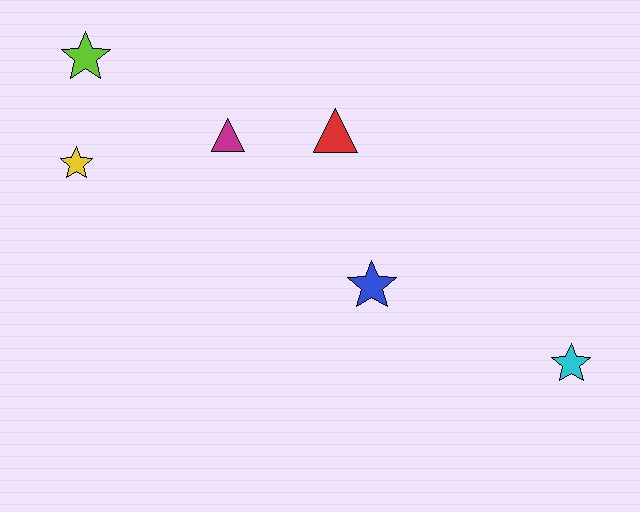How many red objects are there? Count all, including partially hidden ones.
There is 1 red object.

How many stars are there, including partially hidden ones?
There are 4 stars.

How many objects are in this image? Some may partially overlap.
There are 6 objects.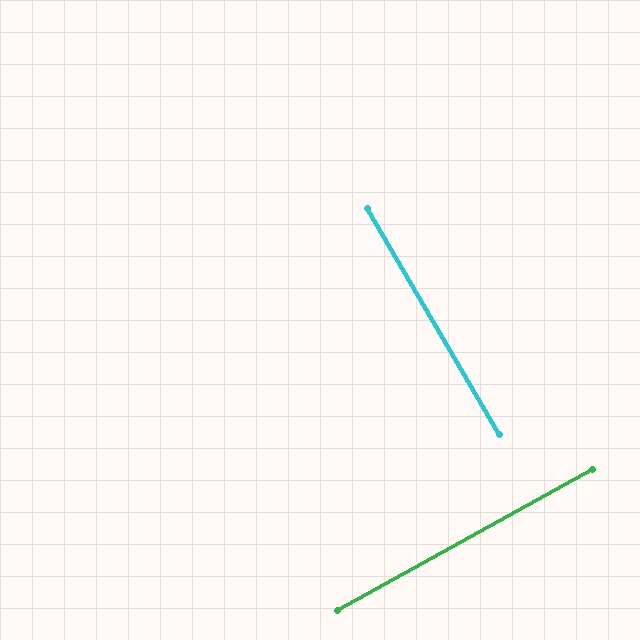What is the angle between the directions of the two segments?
Approximately 89 degrees.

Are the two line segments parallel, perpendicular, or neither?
Perpendicular — they meet at approximately 89°.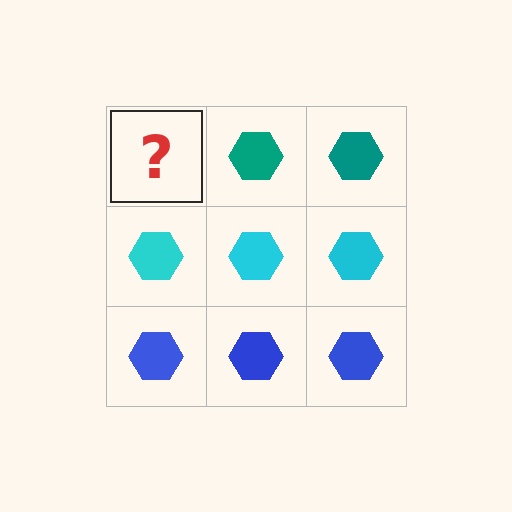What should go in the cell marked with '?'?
The missing cell should contain a teal hexagon.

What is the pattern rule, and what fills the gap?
The rule is that each row has a consistent color. The gap should be filled with a teal hexagon.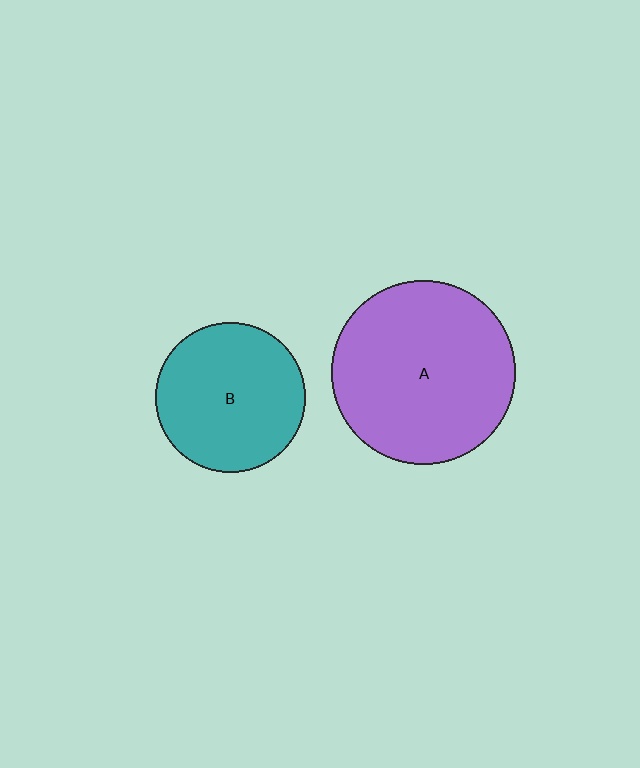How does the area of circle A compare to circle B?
Approximately 1.5 times.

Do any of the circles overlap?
No, none of the circles overlap.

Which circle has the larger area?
Circle A (purple).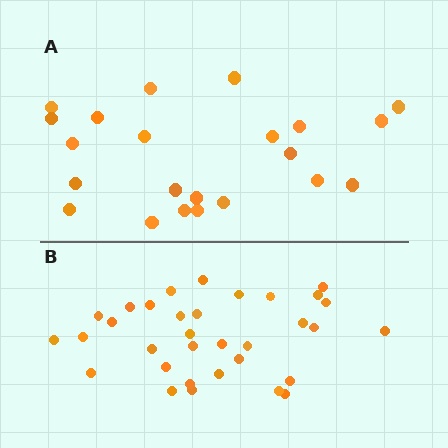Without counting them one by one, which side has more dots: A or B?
Region B (the bottom region) has more dots.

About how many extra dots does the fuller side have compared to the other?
Region B has roughly 12 or so more dots than region A.